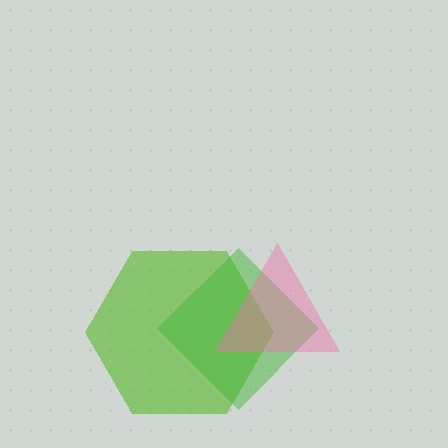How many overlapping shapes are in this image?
There are 3 overlapping shapes in the image.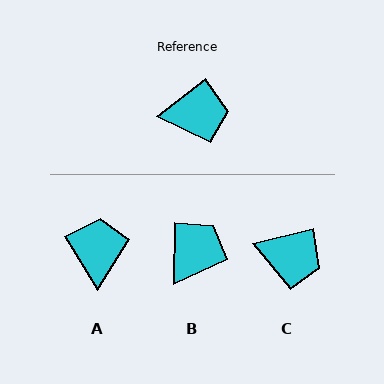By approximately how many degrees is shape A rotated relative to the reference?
Approximately 84 degrees counter-clockwise.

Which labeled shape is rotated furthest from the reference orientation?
A, about 84 degrees away.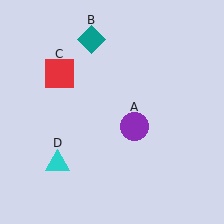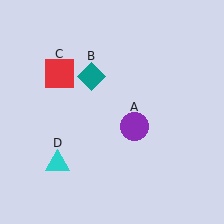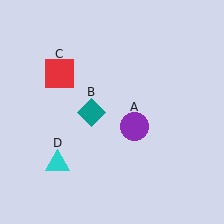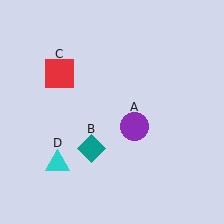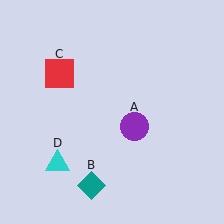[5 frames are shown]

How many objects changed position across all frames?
1 object changed position: teal diamond (object B).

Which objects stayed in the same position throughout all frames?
Purple circle (object A) and red square (object C) and cyan triangle (object D) remained stationary.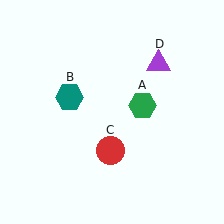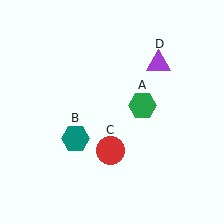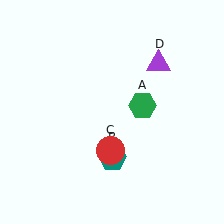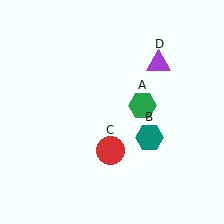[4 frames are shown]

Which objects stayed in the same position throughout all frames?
Green hexagon (object A) and red circle (object C) and purple triangle (object D) remained stationary.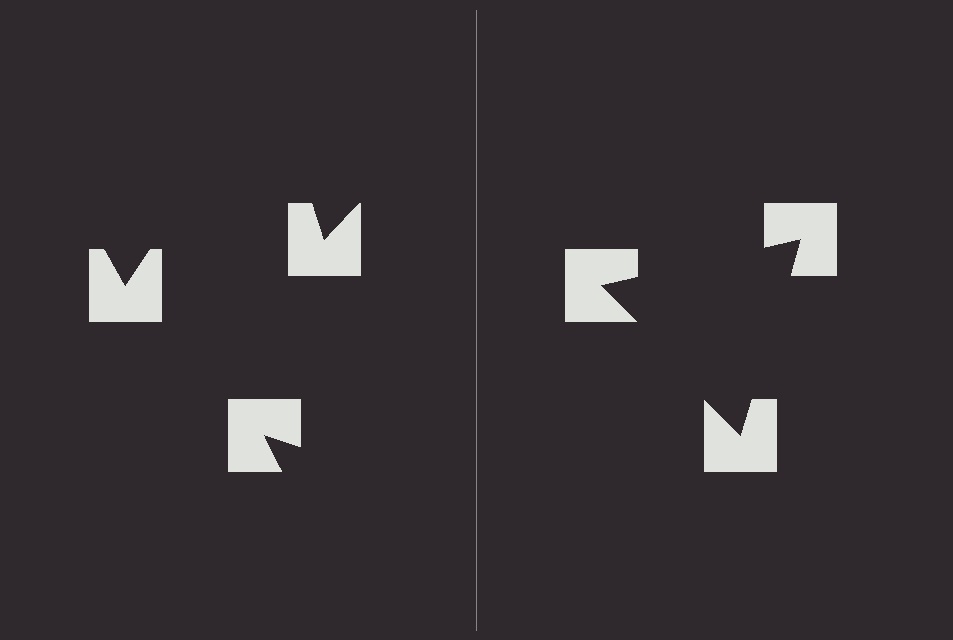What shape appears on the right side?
An illusory triangle.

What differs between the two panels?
The notched squares are positioned identically on both sides; only the wedge orientations differ. On the right they align to a triangle; on the left they are misaligned.